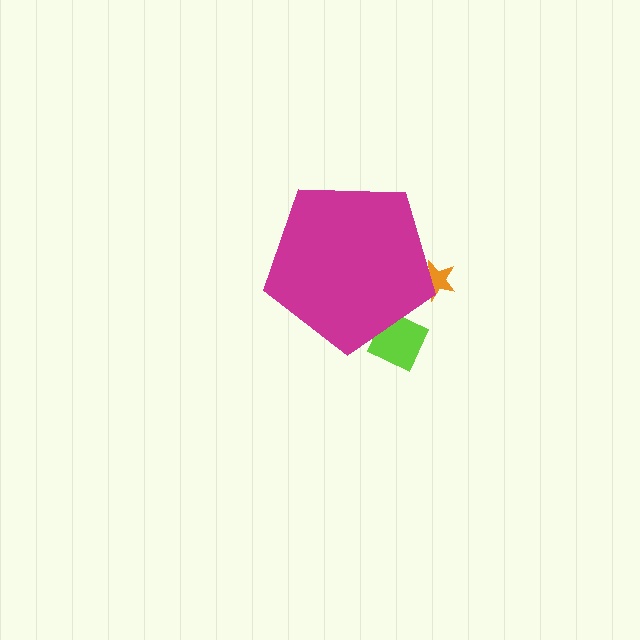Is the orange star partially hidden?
Yes, the orange star is partially hidden behind the magenta pentagon.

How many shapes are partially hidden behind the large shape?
3 shapes are partially hidden.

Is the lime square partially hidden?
Yes, the lime square is partially hidden behind the magenta pentagon.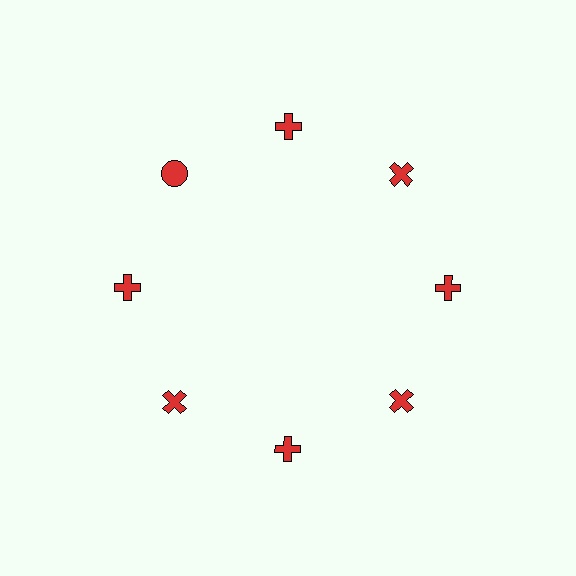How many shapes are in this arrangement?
There are 8 shapes arranged in a ring pattern.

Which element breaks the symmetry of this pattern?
The red circle at roughly the 10 o'clock position breaks the symmetry. All other shapes are red crosses.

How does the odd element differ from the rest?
It has a different shape: circle instead of cross.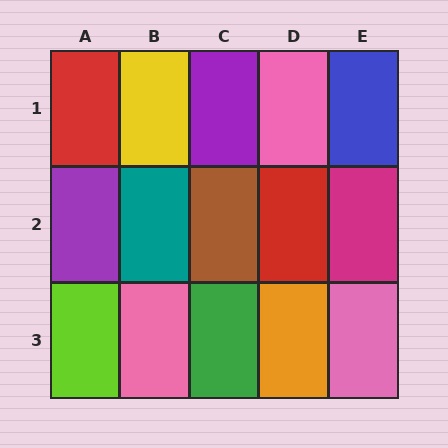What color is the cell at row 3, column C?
Green.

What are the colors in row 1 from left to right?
Red, yellow, purple, pink, blue.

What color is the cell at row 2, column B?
Teal.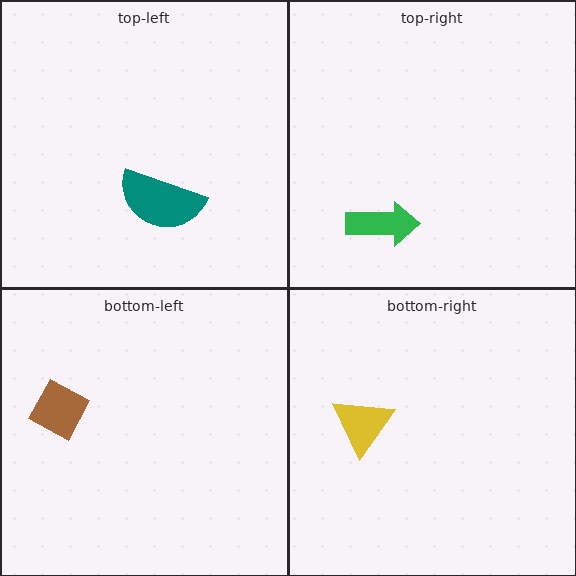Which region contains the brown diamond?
The bottom-left region.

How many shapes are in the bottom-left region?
1.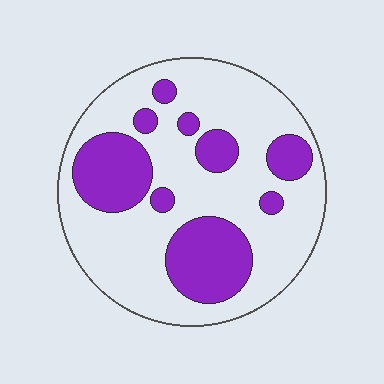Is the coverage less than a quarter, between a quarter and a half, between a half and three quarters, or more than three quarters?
Between a quarter and a half.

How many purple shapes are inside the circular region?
9.